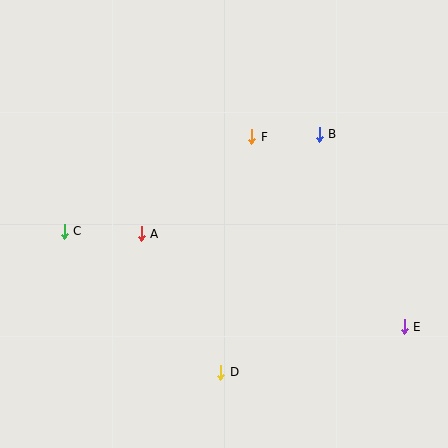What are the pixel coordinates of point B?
Point B is at (319, 134).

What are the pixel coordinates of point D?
Point D is at (221, 372).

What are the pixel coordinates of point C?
Point C is at (64, 231).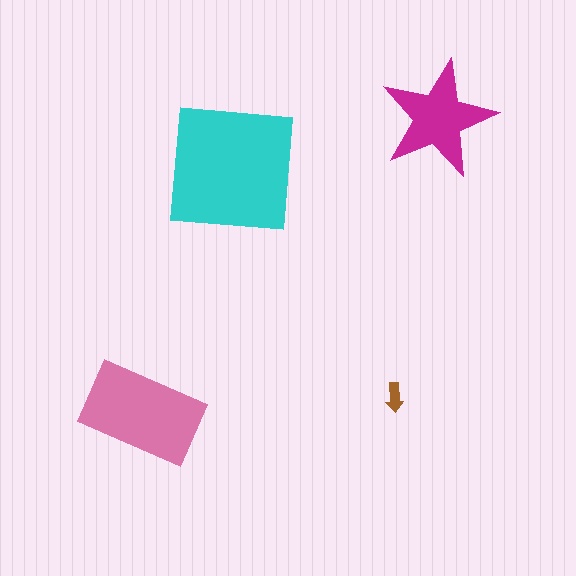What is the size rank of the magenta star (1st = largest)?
3rd.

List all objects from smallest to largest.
The brown arrow, the magenta star, the pink rectangle, the cyan square.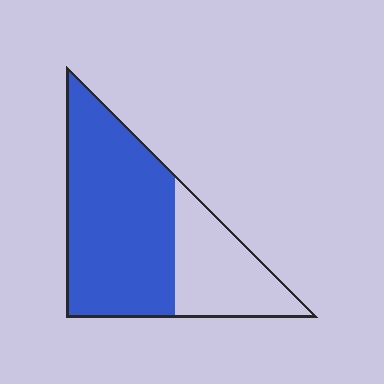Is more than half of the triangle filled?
Yes.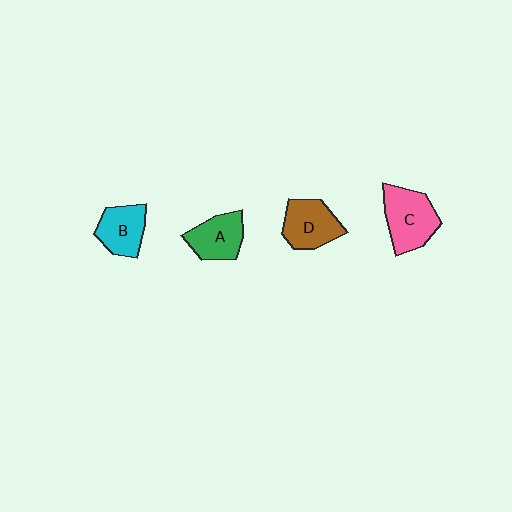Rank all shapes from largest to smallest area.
From largest to smallest: C (pink), D (brown), A (green), B (cyan).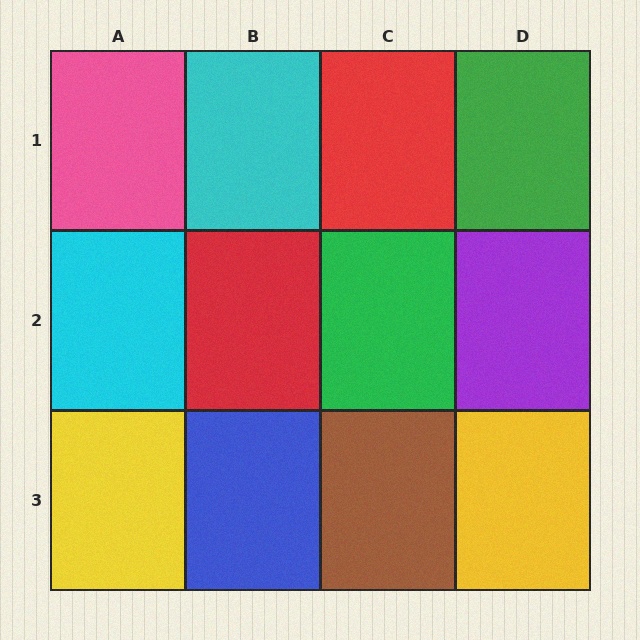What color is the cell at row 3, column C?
Brown.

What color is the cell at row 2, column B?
Red.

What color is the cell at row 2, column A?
Cyan.